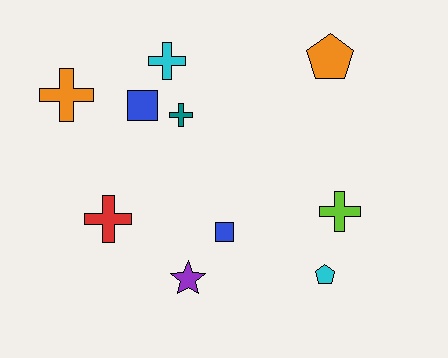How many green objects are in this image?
There are no green objects.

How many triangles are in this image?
There are no triangles.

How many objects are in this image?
There are 10 objects.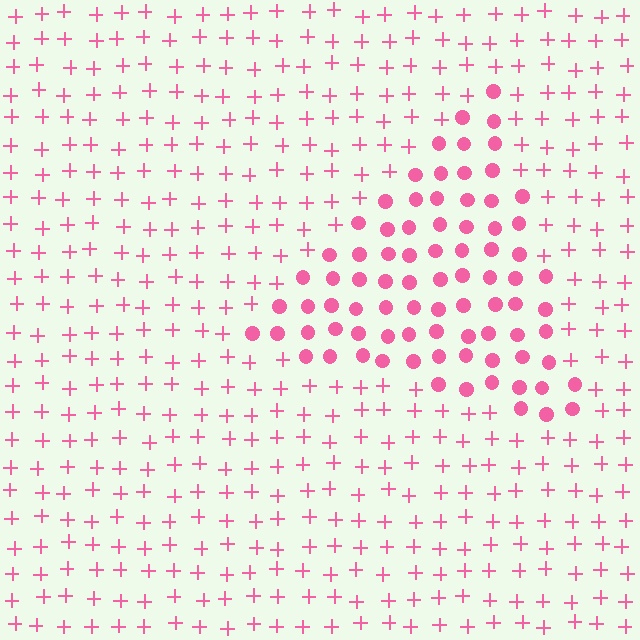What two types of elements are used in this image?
The image uses circles inside the triangle region and plus signs outside it.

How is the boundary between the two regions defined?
The boundary is defined by a change in element shape: circles inside vs. plus signs outside. All elements share the same color and spacing.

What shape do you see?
I see a triangle.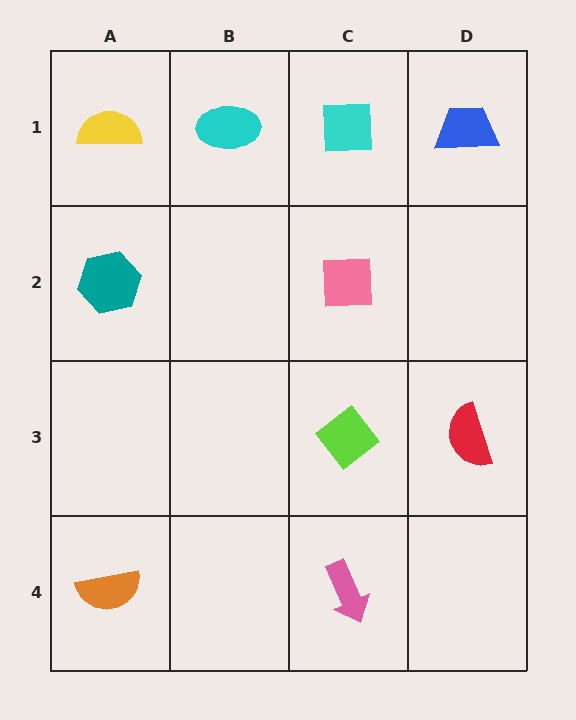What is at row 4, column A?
An orange semicircle.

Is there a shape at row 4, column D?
No, that cell is empty.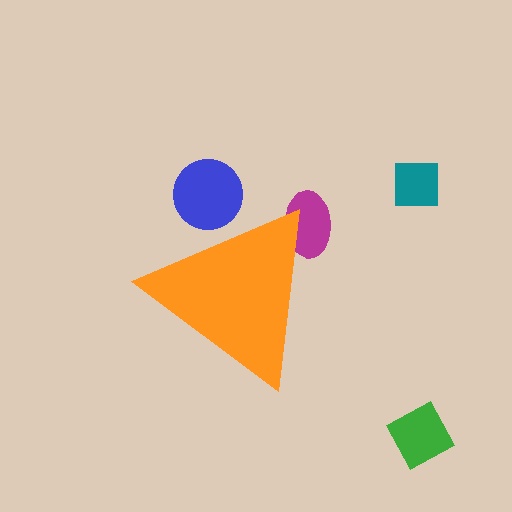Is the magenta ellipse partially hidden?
Yes, the magenta ellipse is partially hidden behind the orange triangle.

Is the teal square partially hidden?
No, the teal square is fully visible.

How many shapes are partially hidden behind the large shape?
2 shapes are partially hidden.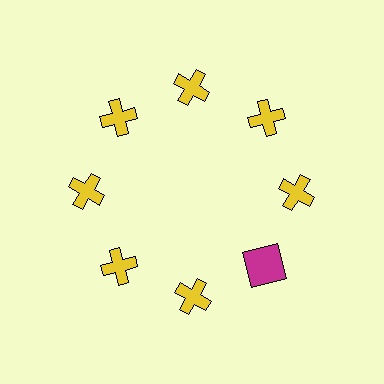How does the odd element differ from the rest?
It differs in both color (magenta instead of yellow) and shape (square instead of cross).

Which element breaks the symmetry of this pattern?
The magenta square at roughly the 4 o'clock position breaks the symmetry. All other shapes are yellow crosses.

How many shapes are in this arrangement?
There are 8 shapes arranged in a ring pattern.